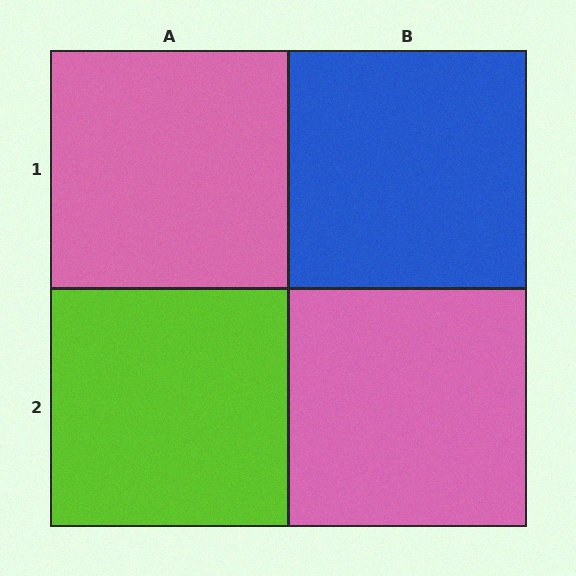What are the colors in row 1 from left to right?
Pink, blue.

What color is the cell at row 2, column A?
Lime.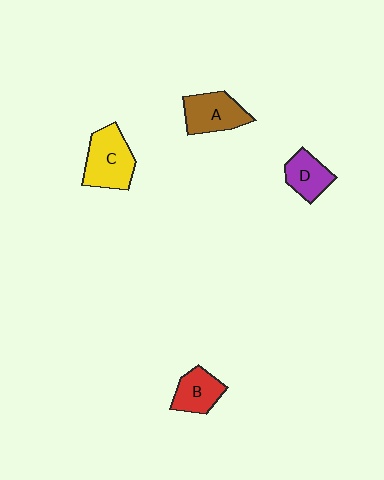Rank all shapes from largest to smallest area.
From largest to smallest: C (yellow), A (brown), B (red), D (purple).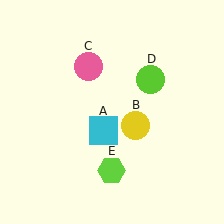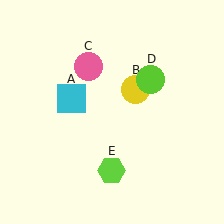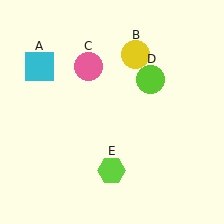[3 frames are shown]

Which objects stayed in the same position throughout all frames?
Pink circle (object C) and lime circle (object D) and lime hexagon (object E) remained stationary.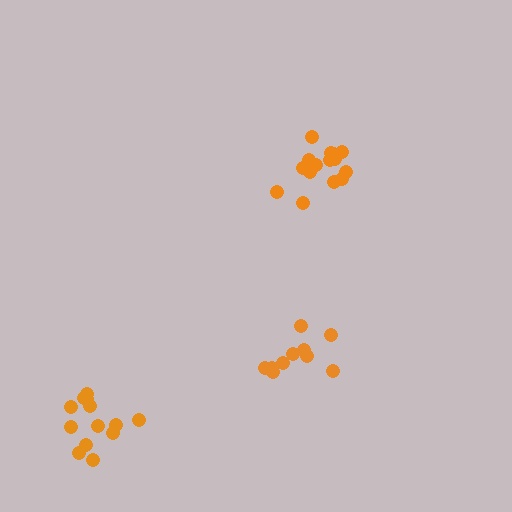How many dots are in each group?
Group 1: 13 dots, Group 2: 11 dots, Group 3: 16 dots (40 total).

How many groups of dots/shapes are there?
There are 3 groups.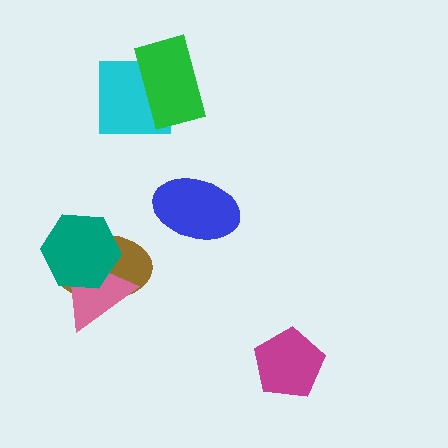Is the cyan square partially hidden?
Yes, it is partially covered by another shape.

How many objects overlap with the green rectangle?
1 object overlaps with the green rectangle.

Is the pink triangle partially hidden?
Yes, it is partially covered by another shape.